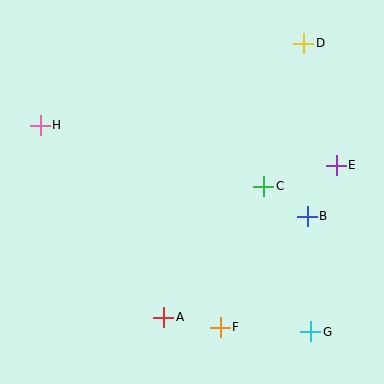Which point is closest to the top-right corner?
Point D is closest to the top-right corner.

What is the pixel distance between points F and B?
The distance between F and B is 141 pixels.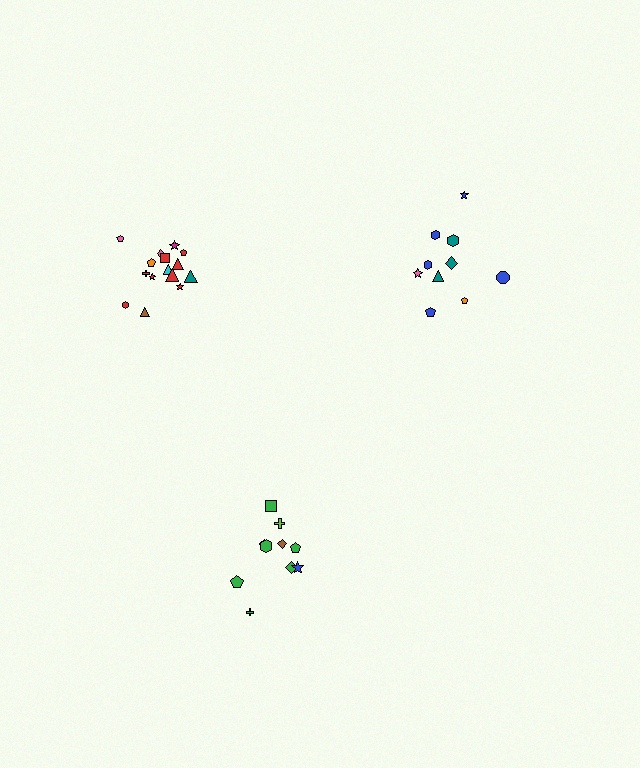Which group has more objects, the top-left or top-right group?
The top-left group.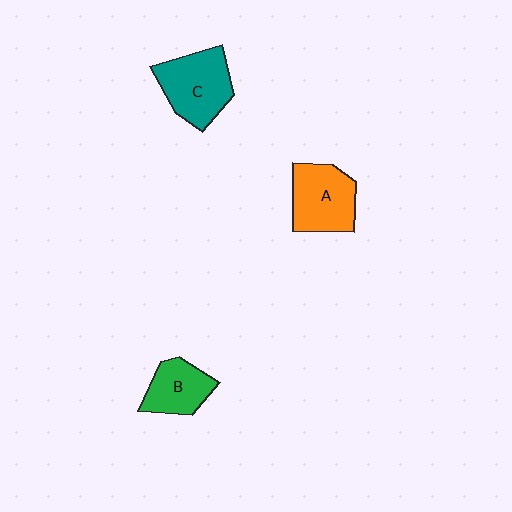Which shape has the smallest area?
Shape B (green).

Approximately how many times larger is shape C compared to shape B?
Approximately 1.5 times.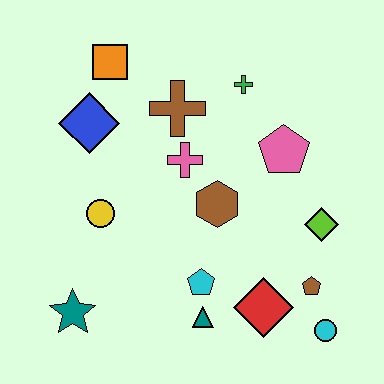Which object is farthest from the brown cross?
The cyan circle is farthest from the brown cross.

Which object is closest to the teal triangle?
The cyan pentagon is closest to the teal triangle.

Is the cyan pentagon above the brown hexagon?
No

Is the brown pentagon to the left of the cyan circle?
Yes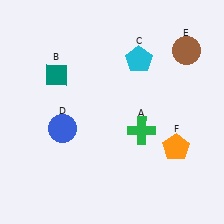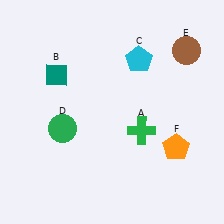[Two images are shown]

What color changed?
The circle (D) changed from blue in Image 1 to green in Image 2.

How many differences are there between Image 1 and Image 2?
There is 1 difference between the two images.